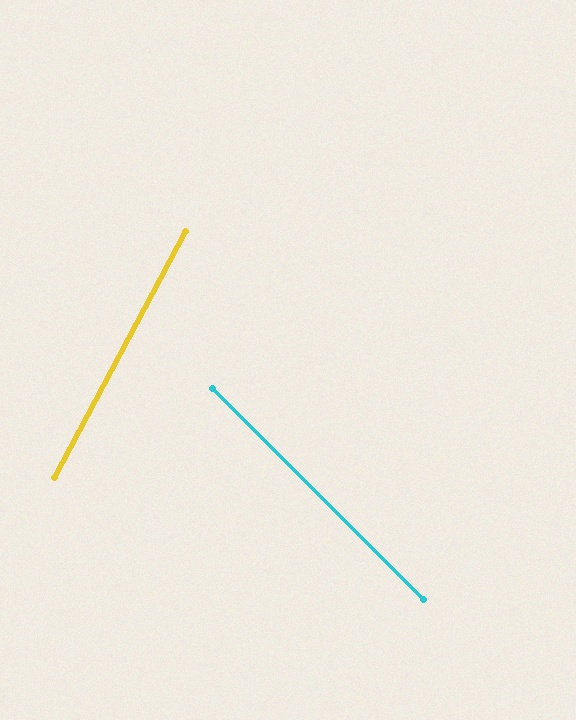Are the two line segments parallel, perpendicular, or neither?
Neither parallel nor perpendicular — they differ by about 73°.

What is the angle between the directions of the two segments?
Approximately 73 degrees.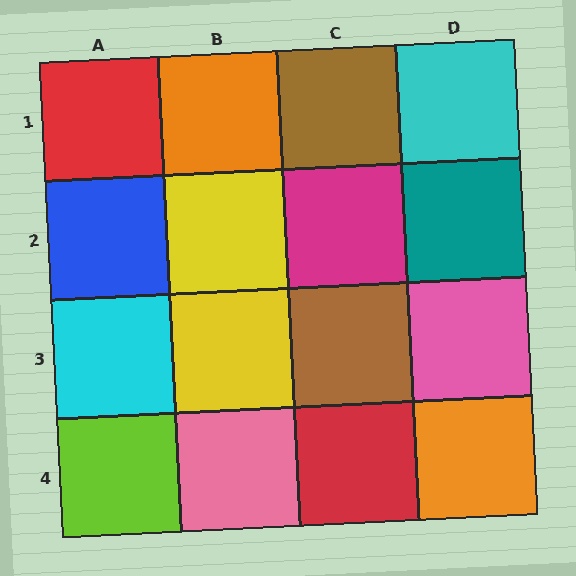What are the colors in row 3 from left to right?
Cyan, yellow, brown, pink.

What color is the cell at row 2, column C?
Magenta.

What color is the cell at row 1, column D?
Cyan.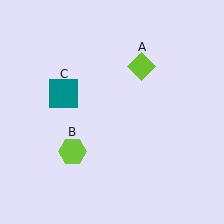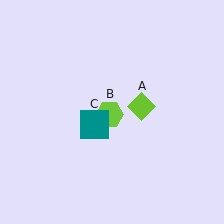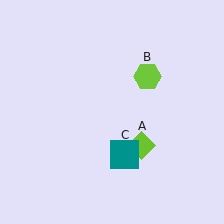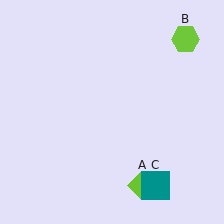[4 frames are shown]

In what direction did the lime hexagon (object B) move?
The lime hexagon (object B) moved up and to the right.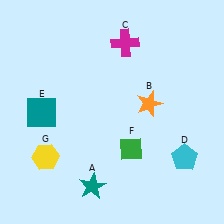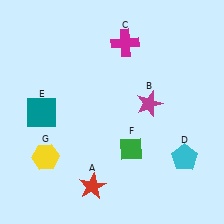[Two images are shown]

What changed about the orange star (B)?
In Image 1, B is orange. In Image 2, it changed to magenta.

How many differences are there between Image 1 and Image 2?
There are 2 differences between the two images.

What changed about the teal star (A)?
In Image 1, A is teal. In Image 2, it changed to red.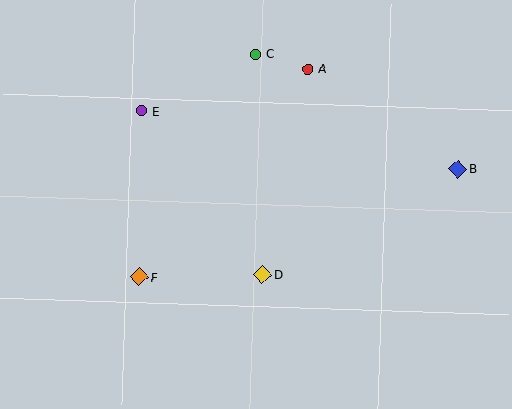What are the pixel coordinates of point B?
Point B is at (458, 169).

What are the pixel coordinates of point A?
Point A is at (307, 69).